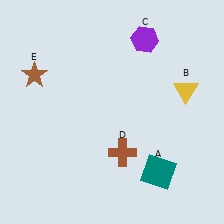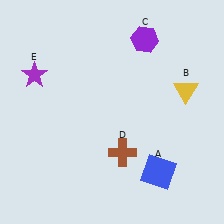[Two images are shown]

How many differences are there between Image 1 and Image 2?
There are 2 differences between the two images.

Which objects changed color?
A changed from teal to blue. E changed from brown to purple.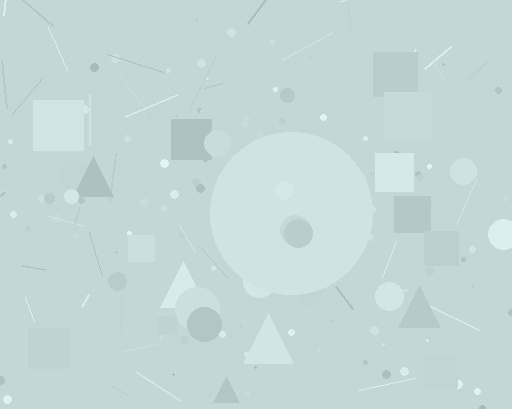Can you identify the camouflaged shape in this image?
The camouflaged shape is a circle.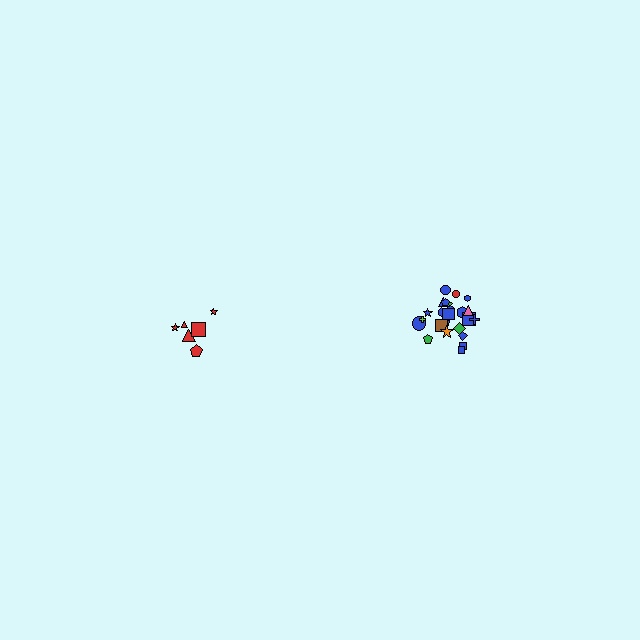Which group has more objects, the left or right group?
The right group.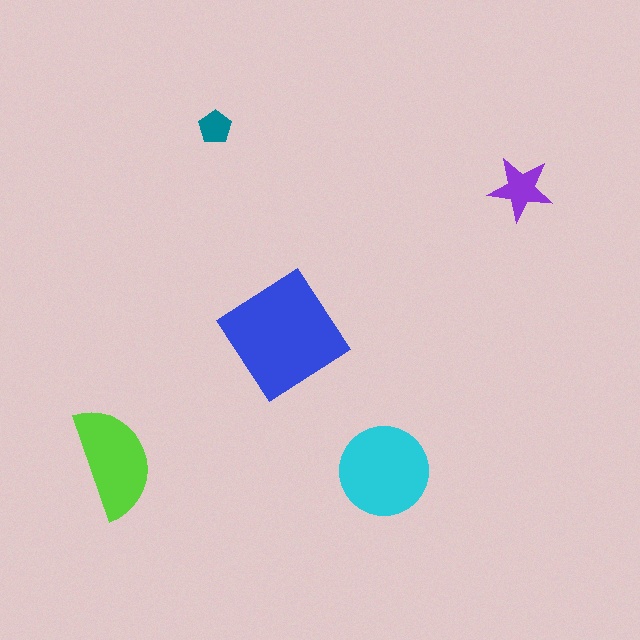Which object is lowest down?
The cyan circle is bottommost.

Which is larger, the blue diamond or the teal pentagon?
The blue diamond.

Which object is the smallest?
The teal pentagon.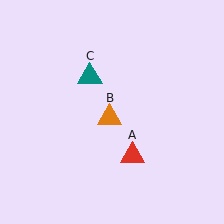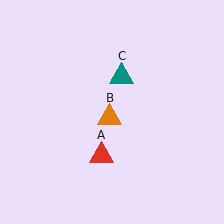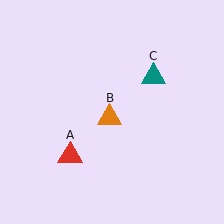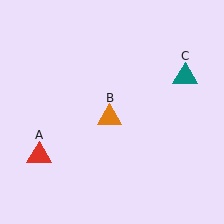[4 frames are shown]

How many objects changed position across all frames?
2 objects changed position: red triangle (object A), teal triangle (object C).